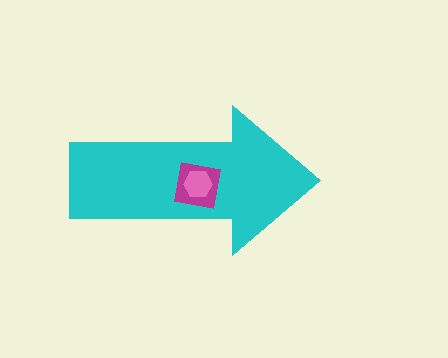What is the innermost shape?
The pink hexagon.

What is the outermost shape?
The cyan arrow.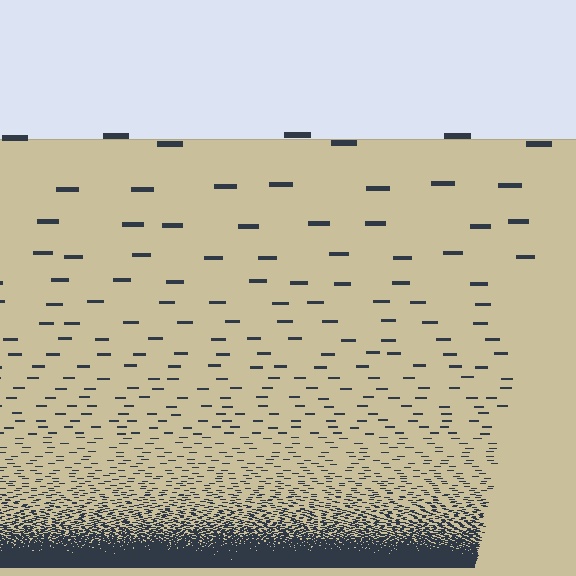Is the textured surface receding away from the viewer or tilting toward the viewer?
The surface appears to tilt toward the viewer. Texture elements get larger and sparser toward the top.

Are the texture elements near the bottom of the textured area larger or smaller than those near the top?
Smaller. The gradient is inverted — elements near the bottom are smaller and denser.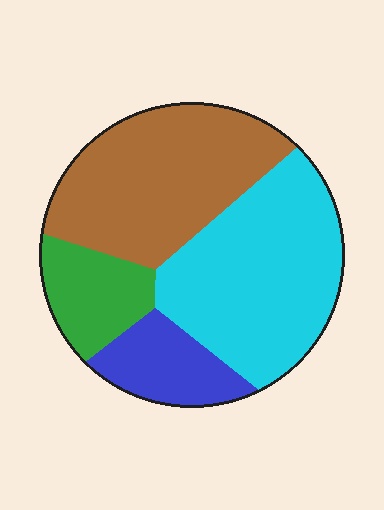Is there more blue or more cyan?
Cyan.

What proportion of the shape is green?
Green covers about 15% of the shape.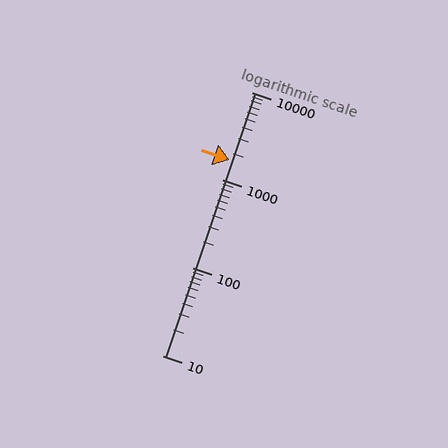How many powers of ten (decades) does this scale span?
The scale spans 3 decades, from 10 to 10000.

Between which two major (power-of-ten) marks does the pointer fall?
The pointer is between 1000 and 10000.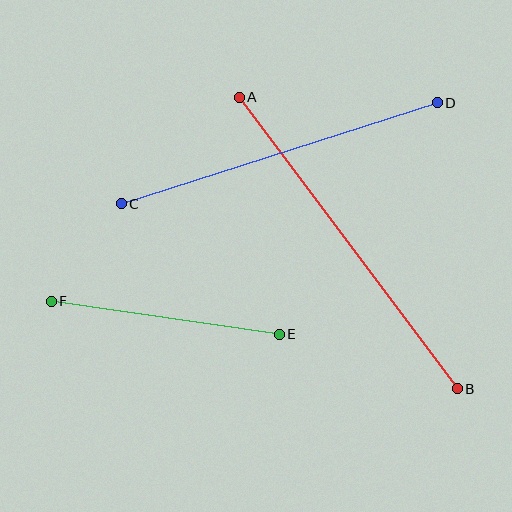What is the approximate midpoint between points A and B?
The midpoint is at approximately (348, 243) pixels.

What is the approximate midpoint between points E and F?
The midpoint is at approximately (165, 318) pixels.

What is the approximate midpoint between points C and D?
The midpoint is at approximately (279, 153) pixels.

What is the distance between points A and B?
The distance is approximately 364 pixels.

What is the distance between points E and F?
The distance is approximately 230 pixels.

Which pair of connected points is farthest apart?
Points A and B are farthest apart.